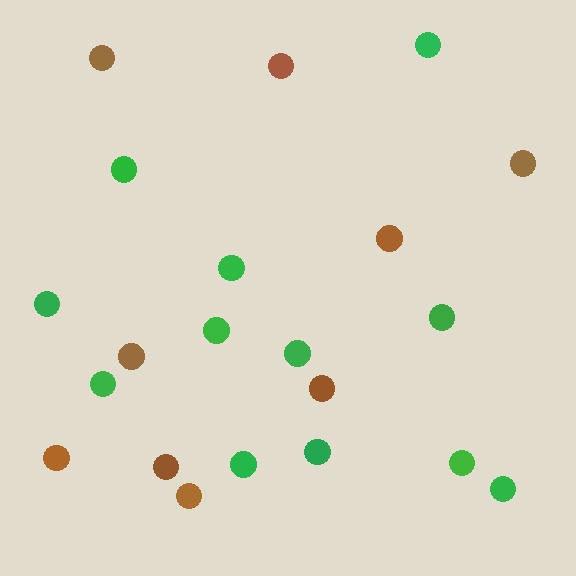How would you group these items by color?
There are 2 groups: one group of green circles (12) and one group of brown circles (9).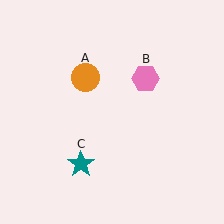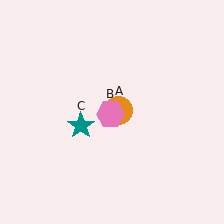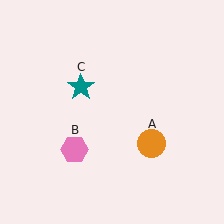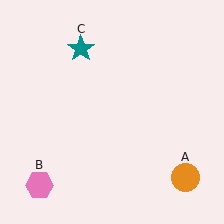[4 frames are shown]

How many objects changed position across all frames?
3 objects changed position: orange circle (object A), pink hexagon (object B), teal star (object C).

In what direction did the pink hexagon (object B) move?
The pink hexagon (object B) moved down and to the left.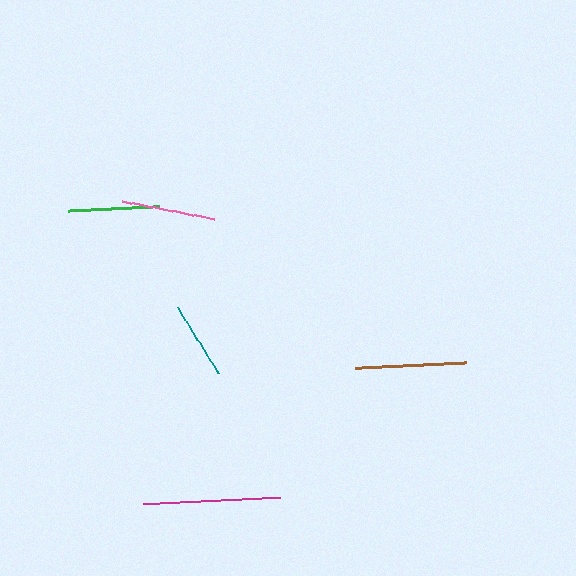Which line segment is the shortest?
The teal line is the shortest at approximately 78 pixels.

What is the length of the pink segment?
The pink segment is approximately 93 pixels long.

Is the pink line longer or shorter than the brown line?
The brown line is longer than the pink line.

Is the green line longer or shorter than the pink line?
The pink line is longer than the green line.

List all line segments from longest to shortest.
From longest to shortest: magenta, brown, pink, green, teal.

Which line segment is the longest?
The magenta line is the longest at approximately 137 pixels.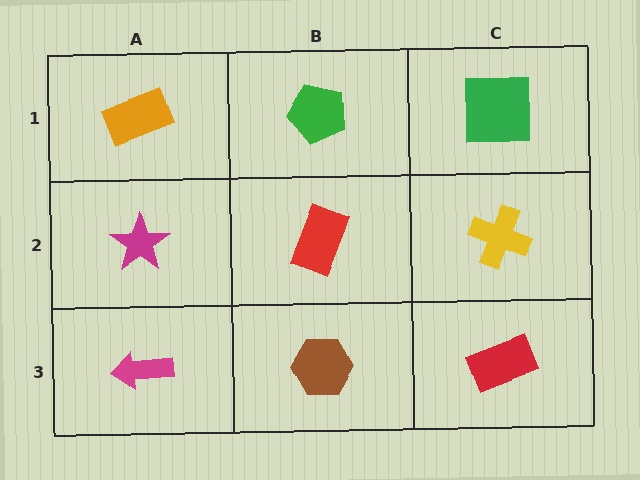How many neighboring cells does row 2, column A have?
3.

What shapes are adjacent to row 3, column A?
A magenta star (row 2, column A), a brown hexagon (row 3, column B).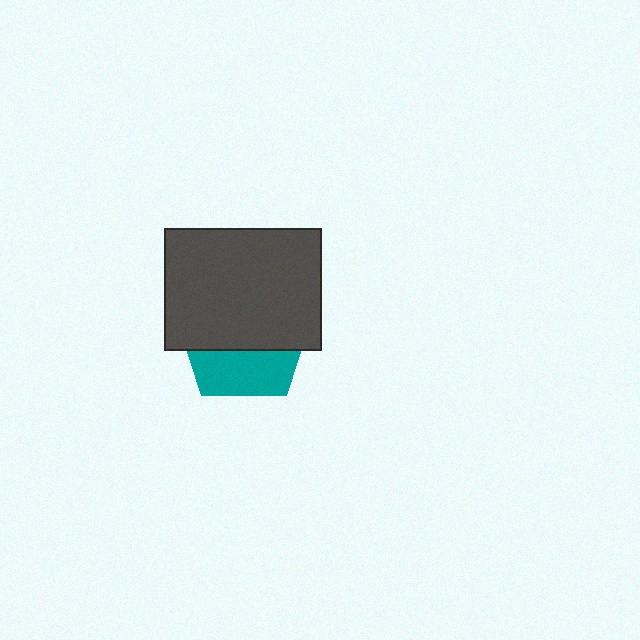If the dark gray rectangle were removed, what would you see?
You would see the complete teal pentagon.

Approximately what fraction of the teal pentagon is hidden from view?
Roughly 65% of the teal pentagon is hidden behind the dark gray rectangle.